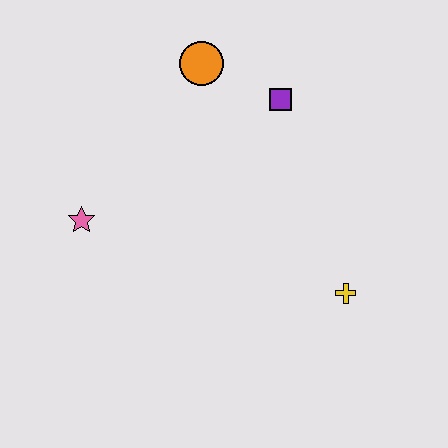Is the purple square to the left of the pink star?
No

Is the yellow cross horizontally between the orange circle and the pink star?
No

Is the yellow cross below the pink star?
Yes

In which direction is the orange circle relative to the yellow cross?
The orange circle is above the yellow cross.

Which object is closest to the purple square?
The orange circle is closest to the purple square.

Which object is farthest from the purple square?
The pink star is farthest from the purple square.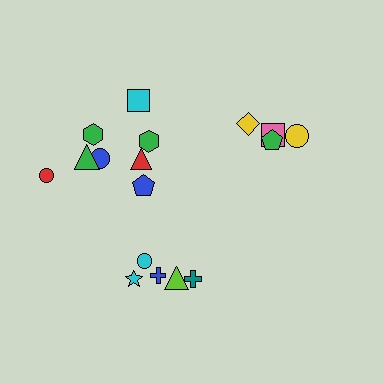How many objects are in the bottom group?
There are 5 objects.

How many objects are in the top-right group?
There are 4 objects.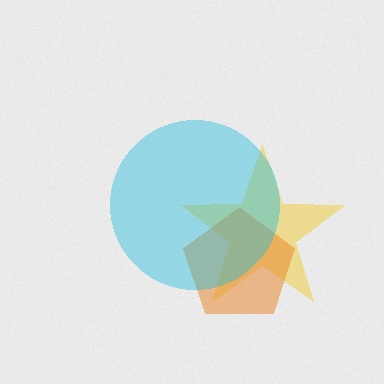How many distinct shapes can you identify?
There are 3 distinct shapes: a yellow star, an orange pentagon, a cyan circle.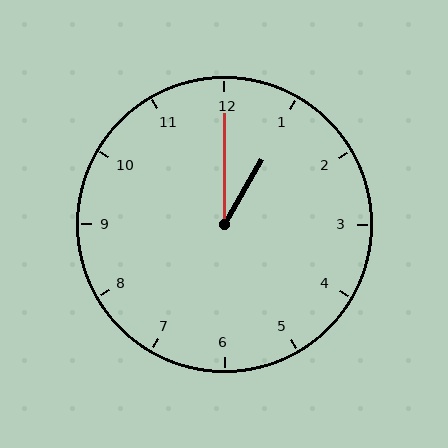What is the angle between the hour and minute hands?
Approximately 30 degrees.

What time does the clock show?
1:00.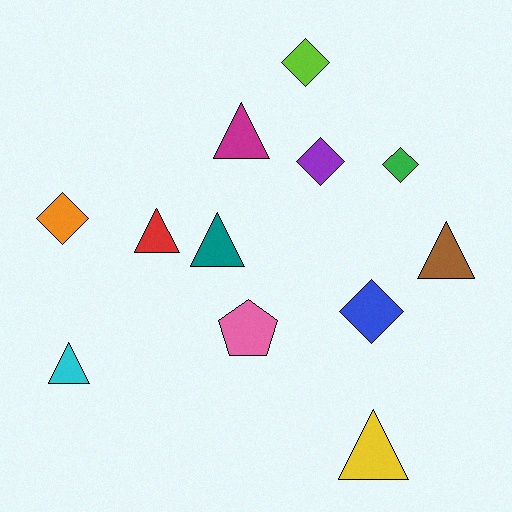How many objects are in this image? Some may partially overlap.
There are 12 objects.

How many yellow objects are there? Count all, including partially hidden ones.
There is 1 yellow object.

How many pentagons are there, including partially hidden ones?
There is 1 pentagon.